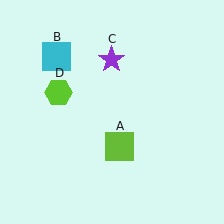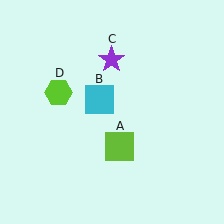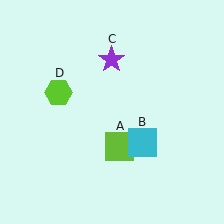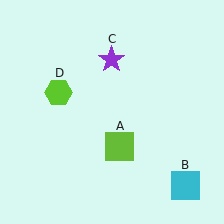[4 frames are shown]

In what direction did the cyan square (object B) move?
The cyan square (object B) moved down and to the right.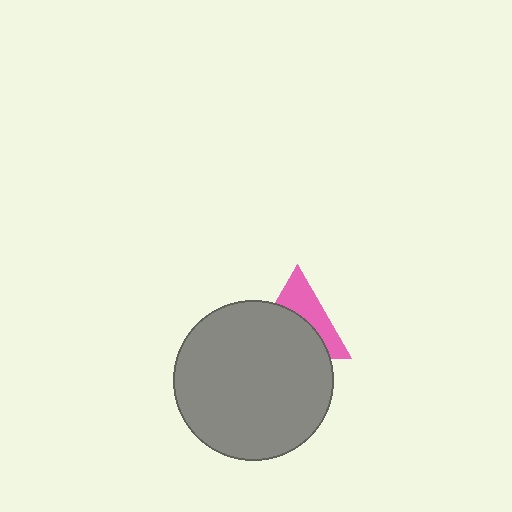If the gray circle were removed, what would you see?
You would see the complete pink triangle.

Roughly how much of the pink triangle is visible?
A small part of it is visible (roughly 42%).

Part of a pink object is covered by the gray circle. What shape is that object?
It is a triangle.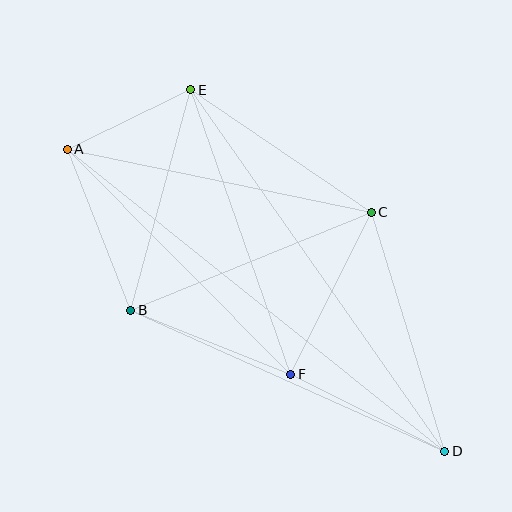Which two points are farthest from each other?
Points A and D are farthest from each other.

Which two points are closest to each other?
Points A and E are closest to each other.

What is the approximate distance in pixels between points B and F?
The distance between B and F is approximately 173 pixels.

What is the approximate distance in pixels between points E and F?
The distance between E and F is approximately 302 pixels.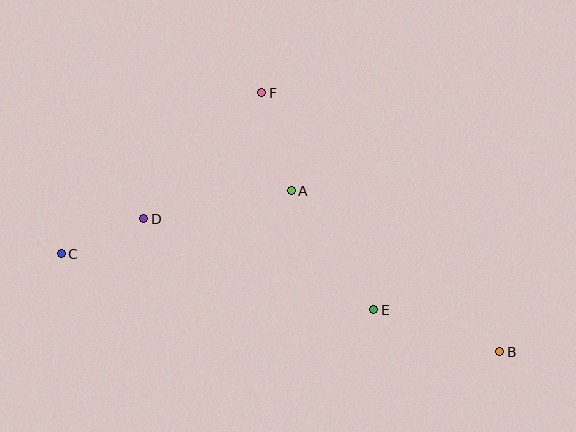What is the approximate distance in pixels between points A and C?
The distance between A and C is approximately 238 pixels.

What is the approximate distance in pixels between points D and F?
The distance between D and F is approximately 173 pixels.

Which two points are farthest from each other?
Points B and C are farthest from each other.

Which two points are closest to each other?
Points C and D are closest to each other.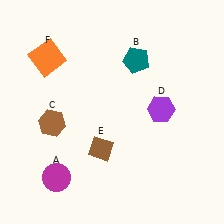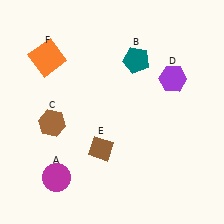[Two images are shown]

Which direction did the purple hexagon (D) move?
The purple hexagon (D) moved up.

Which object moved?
The purple hexagon (D) moved up.